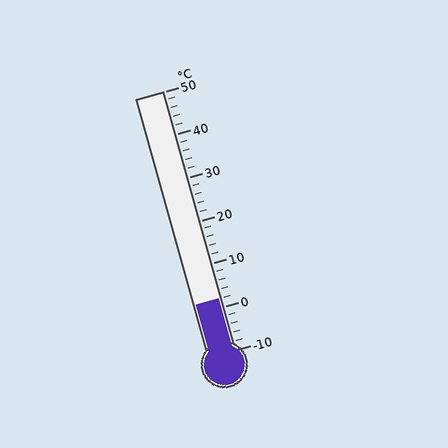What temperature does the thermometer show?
The thermometer shows approximately 2°C.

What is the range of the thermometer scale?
The thermometer scale ranges from -10°C to 50°C.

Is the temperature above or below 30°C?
The temperature is below 30°C.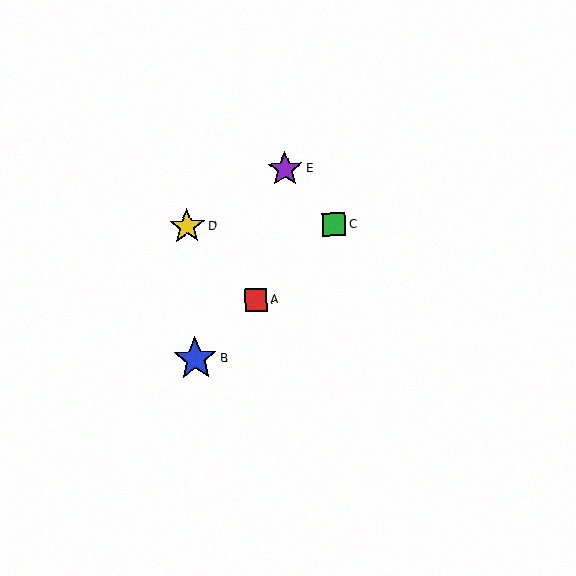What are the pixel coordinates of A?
Object A is at (256, 300).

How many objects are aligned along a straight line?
3 objects (A, B, C) are aligned along a straight line.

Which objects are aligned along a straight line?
Objects A, B, C are aligned along a straight line.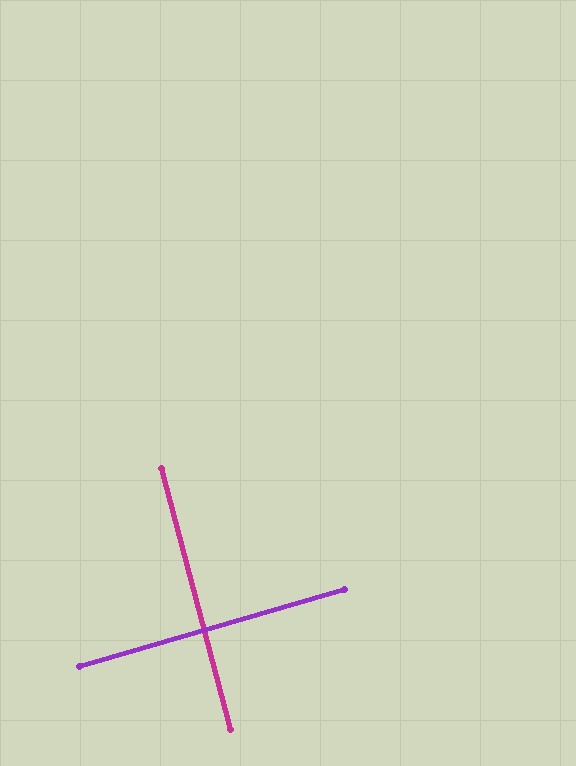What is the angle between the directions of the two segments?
Approximately 88 degrees.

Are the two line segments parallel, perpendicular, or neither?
Perpendicular — they meet at approximately 88°.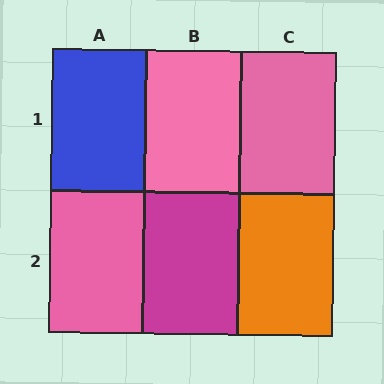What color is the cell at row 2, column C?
Orange.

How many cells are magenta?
1 cell is magenta.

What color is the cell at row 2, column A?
Pink.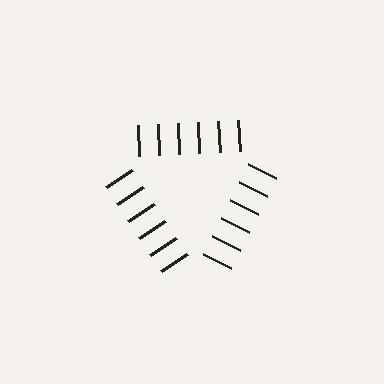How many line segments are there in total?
18 — 6 along each of the 3 edges.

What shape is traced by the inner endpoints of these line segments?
An illusory triangle — the line segments terminate on its edges but no continuous stroke is drawn.